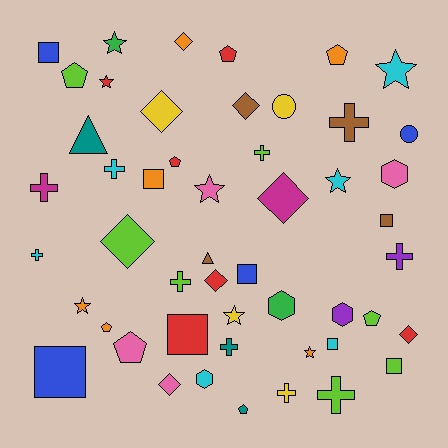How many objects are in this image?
There are 50 objects.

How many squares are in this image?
There are 8 squares.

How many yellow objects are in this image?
There are 4 yellow objects.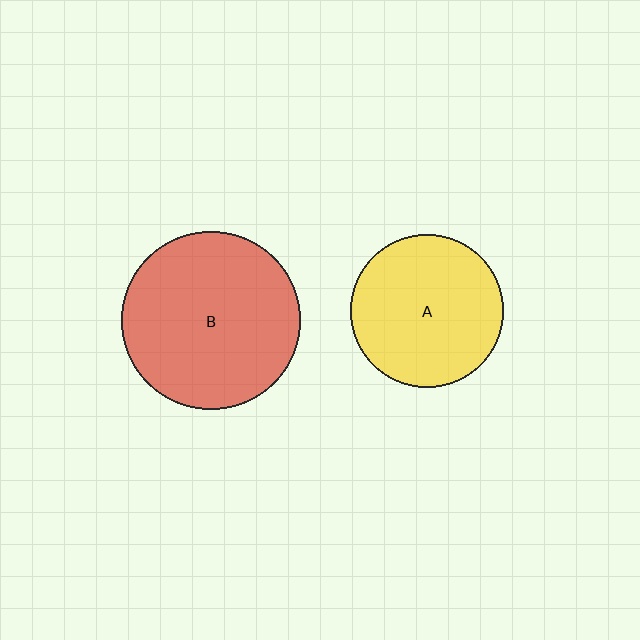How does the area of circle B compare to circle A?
Approximately 1.4 times.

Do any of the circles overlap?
No, none of the circles overlap.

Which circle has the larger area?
Circle B (red).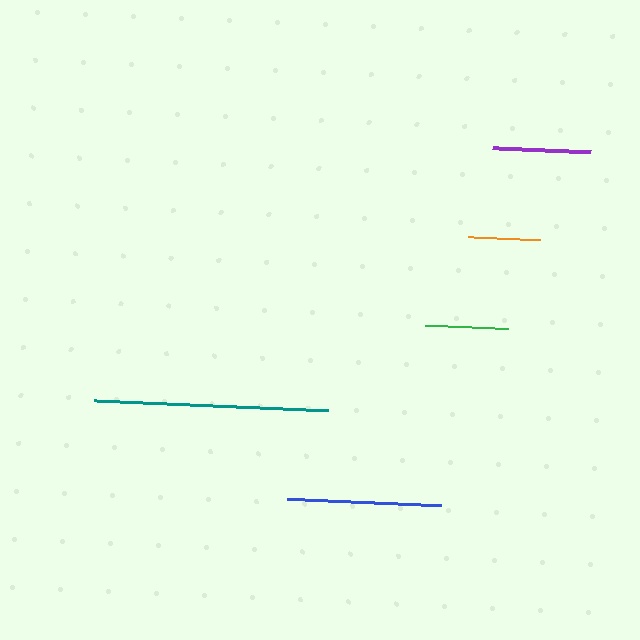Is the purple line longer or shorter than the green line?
The purple line is longer than the green line.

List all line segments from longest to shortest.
From longest to shortest: teal, blue, purple, green, orange.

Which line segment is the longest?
The teal line is the longest at approximately 234 pixels.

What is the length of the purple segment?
The purple segment is approximately 98 pixels long.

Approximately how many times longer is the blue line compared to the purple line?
The blue line is approximately 1.6 times the length of the purple line.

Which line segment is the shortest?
The orange line is the shortest at approximately 72 pixels.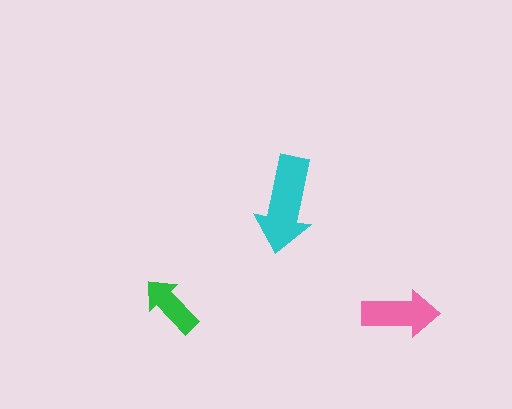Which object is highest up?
The cyan arrow is topmost.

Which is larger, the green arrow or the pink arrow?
The pink one.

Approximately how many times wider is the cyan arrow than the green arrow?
About 1.5 times wider.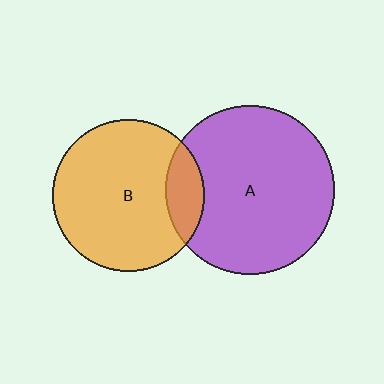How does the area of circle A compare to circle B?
Approximately 1.2 times.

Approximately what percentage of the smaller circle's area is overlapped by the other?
Approximately 15%.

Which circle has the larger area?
Circle A (purple).